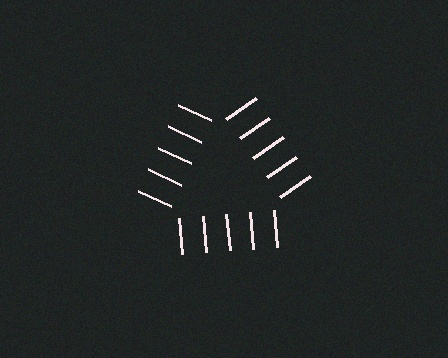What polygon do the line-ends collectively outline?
An illusory triangle — the line segments terminate on its edges but no continuous stroke is drawn.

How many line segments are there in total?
15 — 5 along each of the 3 edges.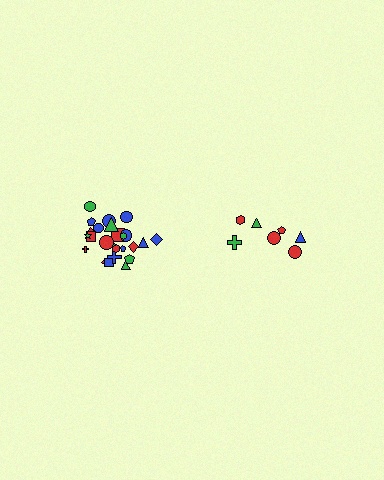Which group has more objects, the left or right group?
The left group.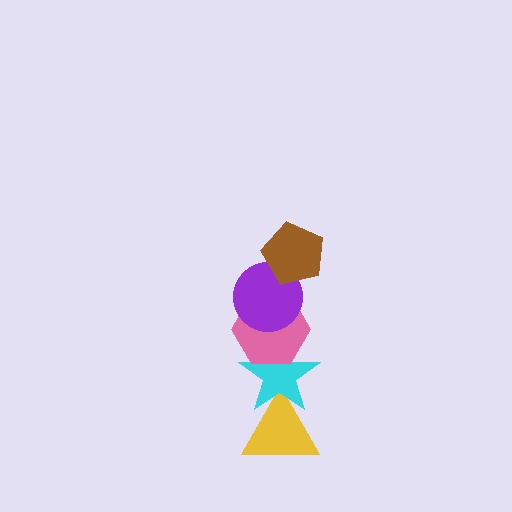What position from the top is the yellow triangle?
The yellow triangle is 5th from the top.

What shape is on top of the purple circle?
The brown pentagon is on top of the purple circle.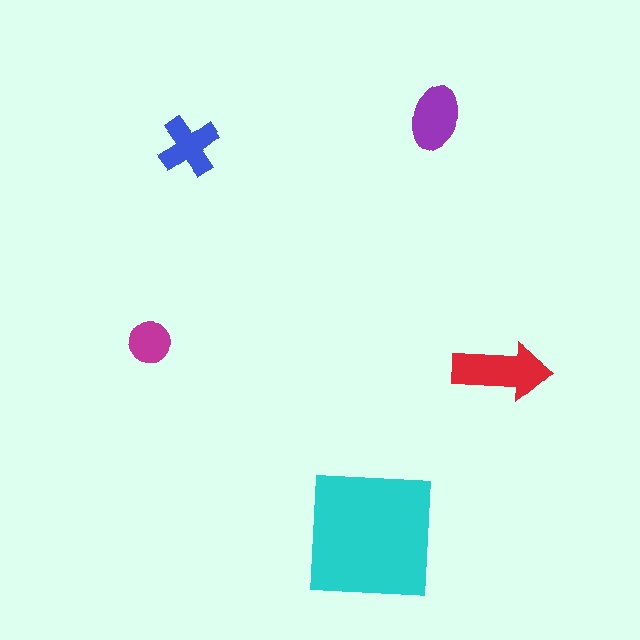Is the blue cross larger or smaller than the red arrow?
Smaller.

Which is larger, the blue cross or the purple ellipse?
The purple ellipse.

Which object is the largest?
The cyan square.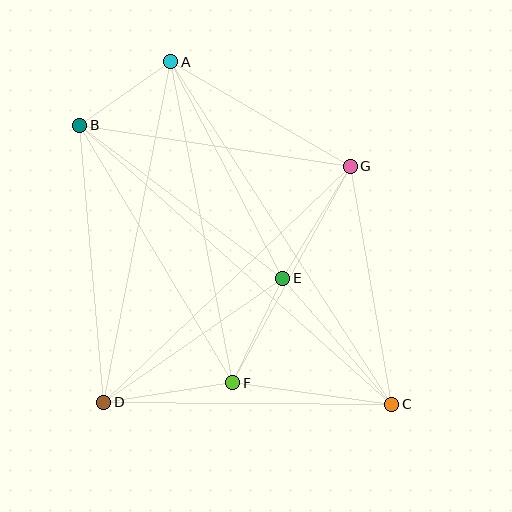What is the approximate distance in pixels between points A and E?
The distance between A and E is approximately 244 pixels.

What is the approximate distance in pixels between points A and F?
The distance between A and F is approximately 327 pixels.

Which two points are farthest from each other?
Points B and C are farthest from each other.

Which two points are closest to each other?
Points A and B are closest to each other.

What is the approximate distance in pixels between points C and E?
The distance between C and E is approximately 167 pixels.